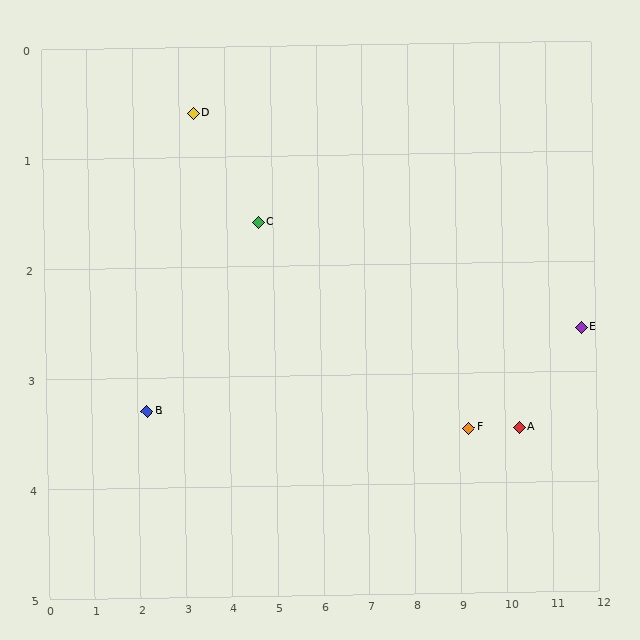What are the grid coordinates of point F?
Point F is at approximately (9.2, 3.5).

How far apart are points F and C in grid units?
Points F and C are about 4.9 grid units apart.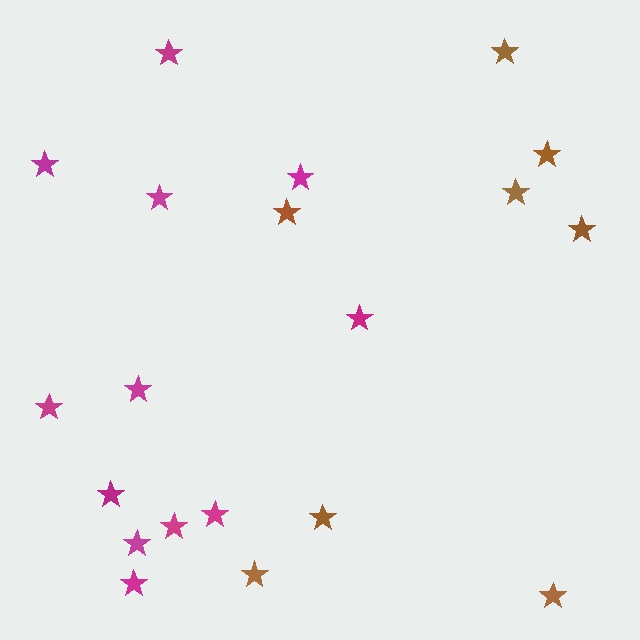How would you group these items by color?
There are 2 groups: one group of brown stars (8) and one group of magenta stars (12).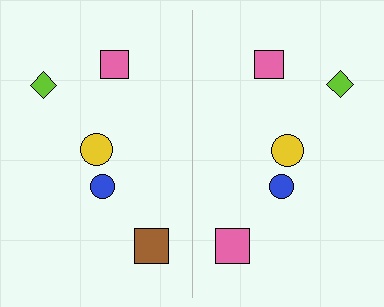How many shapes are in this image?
There are 10 shapes in this image.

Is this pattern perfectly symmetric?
No, the pattern is not perfectly symmetric. The pink square on the right side breaks the symmetry — its mirror counterpart is brown.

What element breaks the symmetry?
The pink square on the right side breaks the symmetry — its mirror counterpart is brown.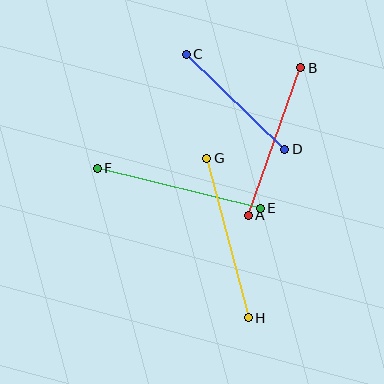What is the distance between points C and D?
The distance is approximately 137 pixels.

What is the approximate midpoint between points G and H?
The midpoint is at approximately (228, 238) pixels.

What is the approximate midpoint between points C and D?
The midpoint is at approximately (236, 102) pixels.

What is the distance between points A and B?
The distance is approximately 157 pixels.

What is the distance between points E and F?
The distance is approximately 168 pixels.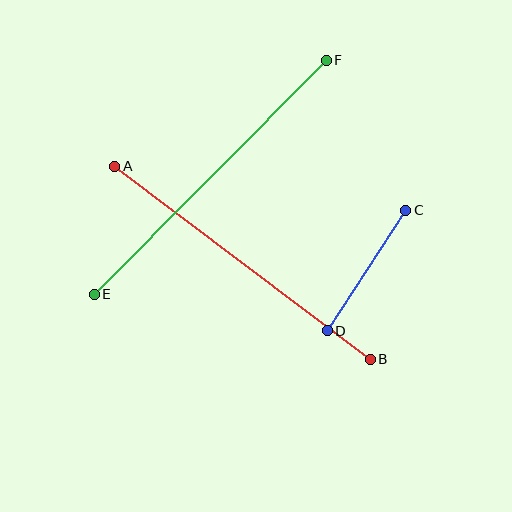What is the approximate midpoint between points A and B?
The midpoint is at approximately (243, 263) pixels.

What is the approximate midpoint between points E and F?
The midpoint is at approximately (210, 177) pixels.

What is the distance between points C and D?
The distance is approximately 144 pixels.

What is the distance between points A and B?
The distance is approximately 320 pixels.